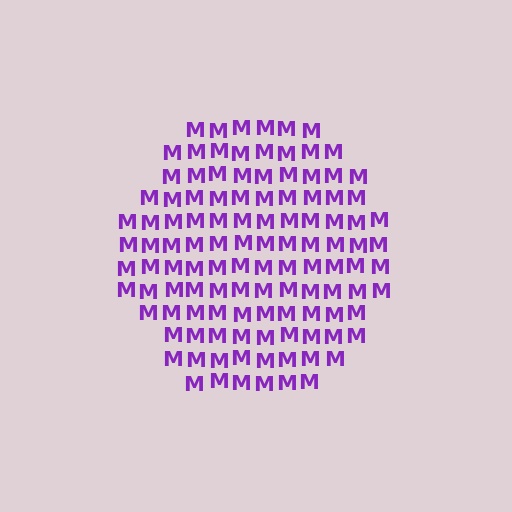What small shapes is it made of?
It is made of small letter M's.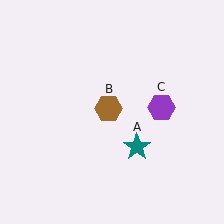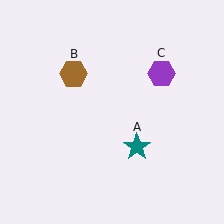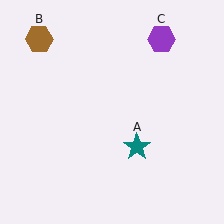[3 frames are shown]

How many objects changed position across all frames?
2 objects changed position: brown hexagon (object B), purple hexagon (object C).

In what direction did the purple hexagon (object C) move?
The purple hexagon (object C) moved up.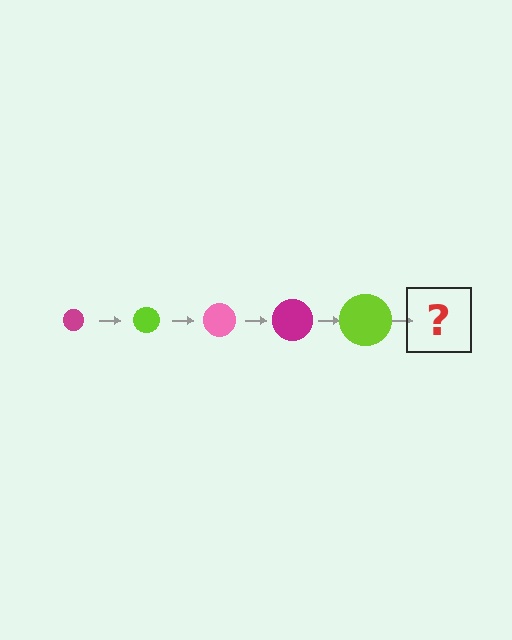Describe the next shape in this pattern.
It should be a pink circle, larger than the previous one.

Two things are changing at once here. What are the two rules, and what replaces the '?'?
The two rules are that the circle grows larger each step and the color cycles through magenta, lime, and pink. The '?' should be a pink circle, larger than the previous one.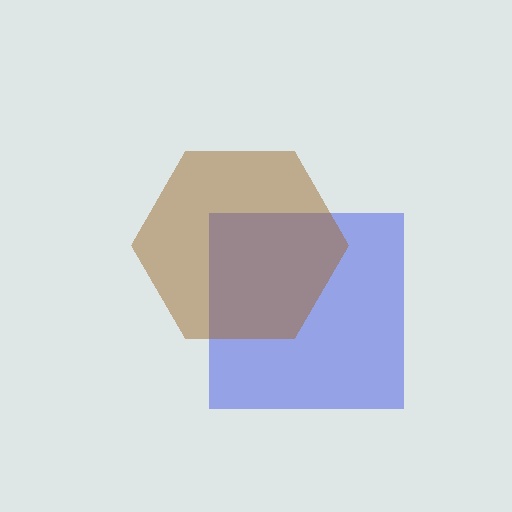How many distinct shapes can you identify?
There are 2 distinct shapes: a blue square, a brown hexagon.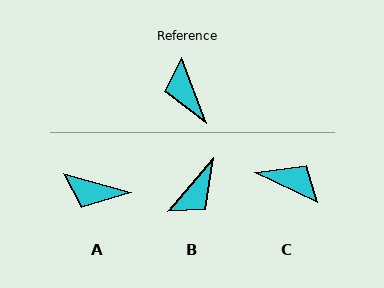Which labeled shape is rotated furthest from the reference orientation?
C, about 136 degrees away.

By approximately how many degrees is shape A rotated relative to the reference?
Approximately 54 degrees counter-clockwise.